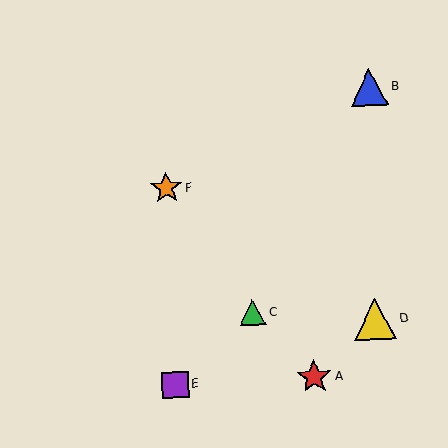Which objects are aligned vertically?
Objects E, F are aligned vertically.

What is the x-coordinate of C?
Object C is at x≈253.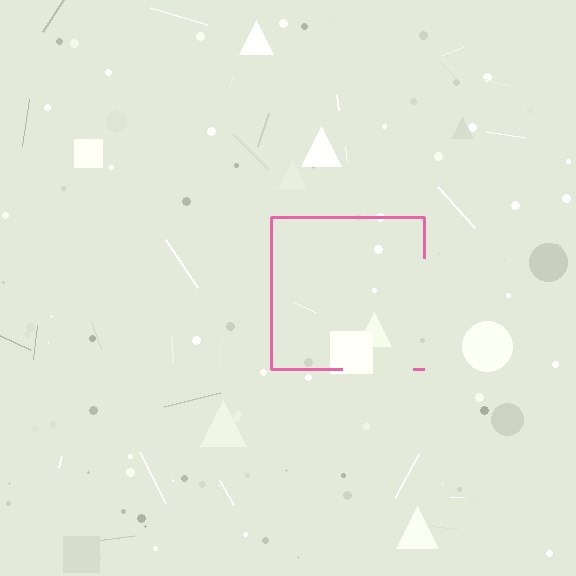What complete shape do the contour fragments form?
The contour fragments form a square.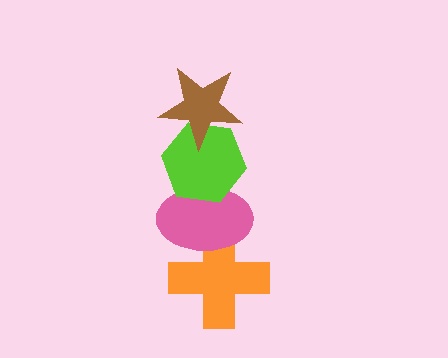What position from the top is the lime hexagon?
The lime hexagon is 2nd from the top.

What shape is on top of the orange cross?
The pink ellipse is on top of the orange cross.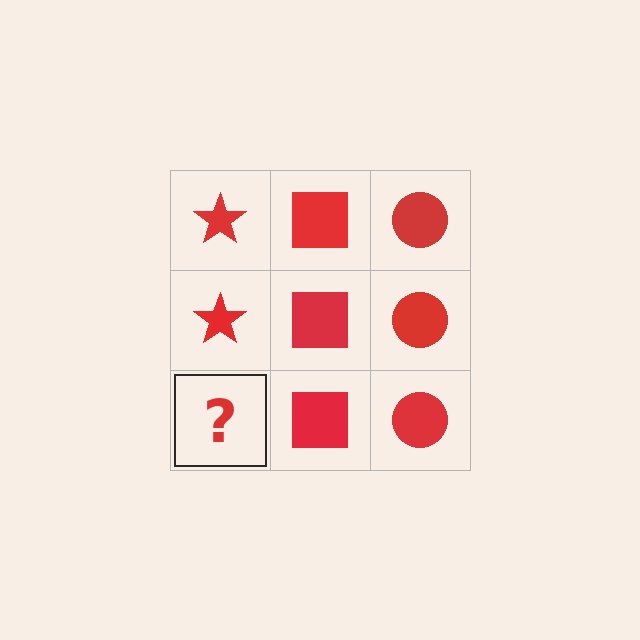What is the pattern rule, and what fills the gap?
The rule is that each column has a consistent shape. The gap should be filled with a red star.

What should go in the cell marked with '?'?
The missing cell should contain a red star.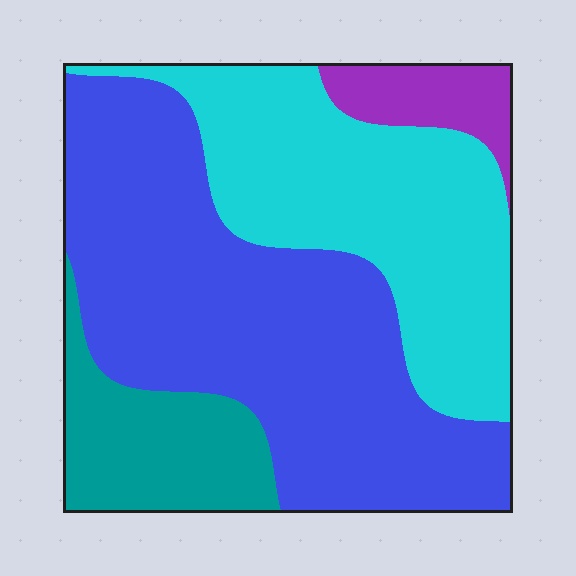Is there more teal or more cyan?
Cyan.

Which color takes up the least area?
Purple, at roughly 5%.